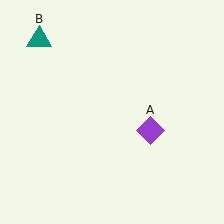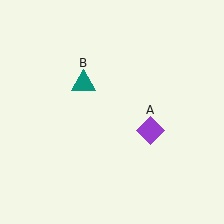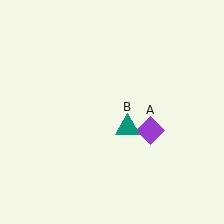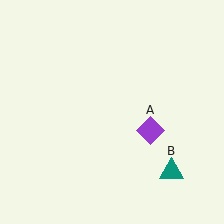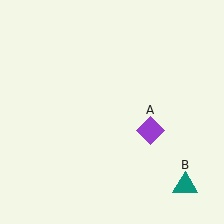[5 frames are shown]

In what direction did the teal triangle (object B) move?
The teal triangle (object B) moved down and to the right.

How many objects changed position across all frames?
1 object changed position: teal triangle (object B).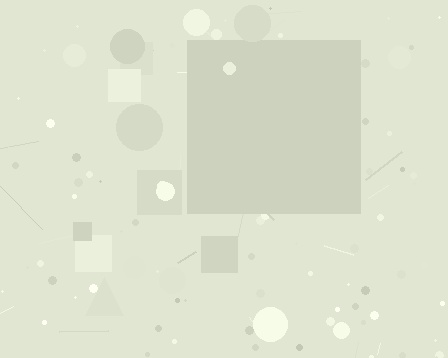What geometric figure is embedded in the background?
A square is embedded in the background.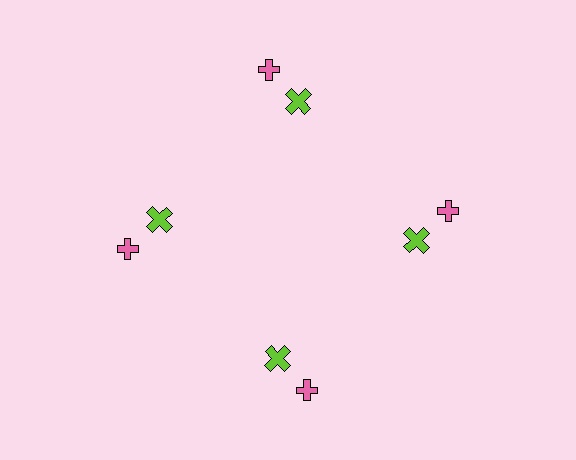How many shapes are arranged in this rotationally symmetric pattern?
There are 8 shapes, arranged in 4 groups of 2.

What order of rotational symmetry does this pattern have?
This pattern has 4-fold rotational symmetry.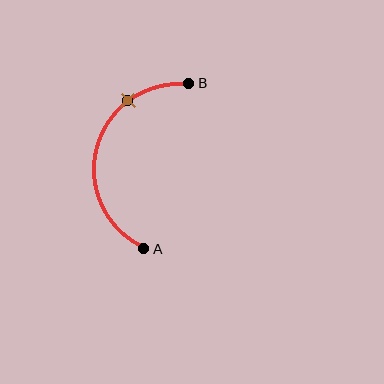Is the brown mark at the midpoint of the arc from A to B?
No. The brown mark lies on the arc but is closer to endpoint B. The arc midpoint would be at the point on the curve equidistant along the arc from both A and B.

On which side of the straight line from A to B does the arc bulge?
The arc bulges to the left of the straight line connecting A and B.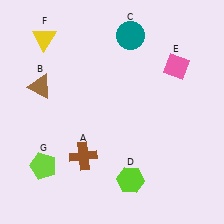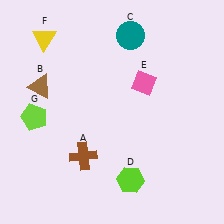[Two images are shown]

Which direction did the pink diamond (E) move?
The pink diamond (E) moved left.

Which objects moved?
The objects that moved are: the pink diamond (E), the lime pentagon (G).